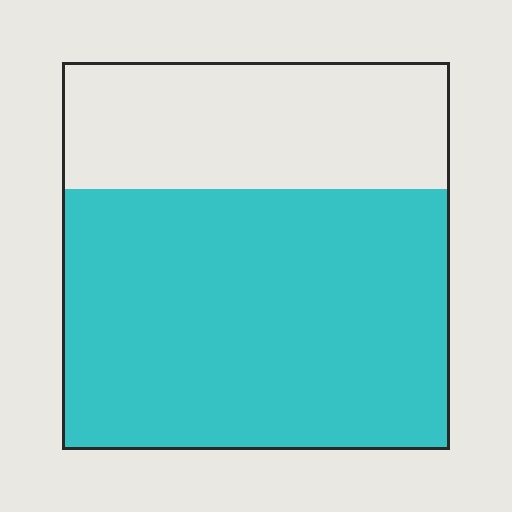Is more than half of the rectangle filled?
Yes.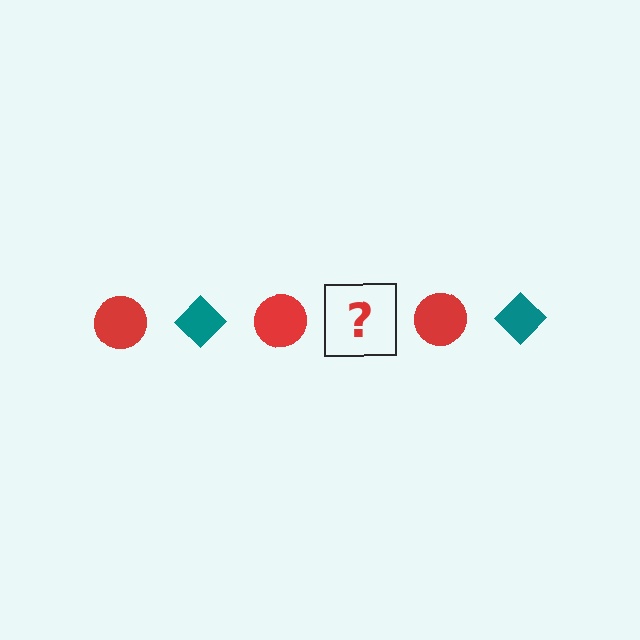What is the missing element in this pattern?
The missing element is a teal diamond.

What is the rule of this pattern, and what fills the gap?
The rule is that the pattern alternates between red circle and teal diamond. The gap should be filled with a teal diamond.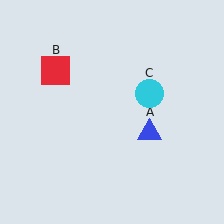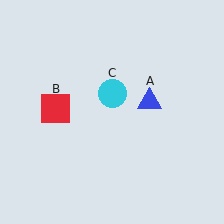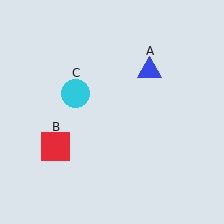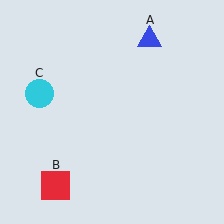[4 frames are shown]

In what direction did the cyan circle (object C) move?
The cyan circle (object C) moved left.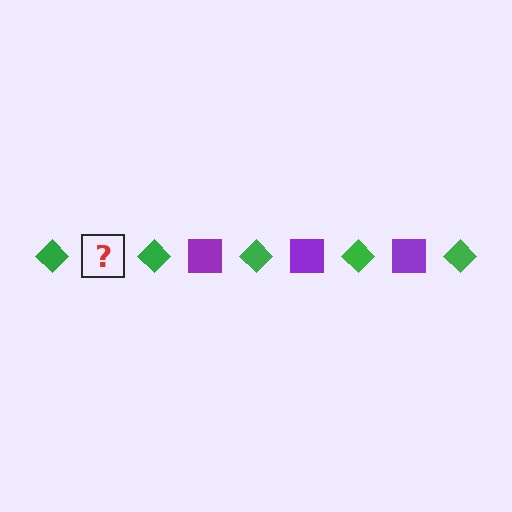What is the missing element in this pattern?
The missing element is a purple square.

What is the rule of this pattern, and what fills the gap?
The rule is that the pattern alternates between green diamond and purple square. The gap should be filled with a purple square.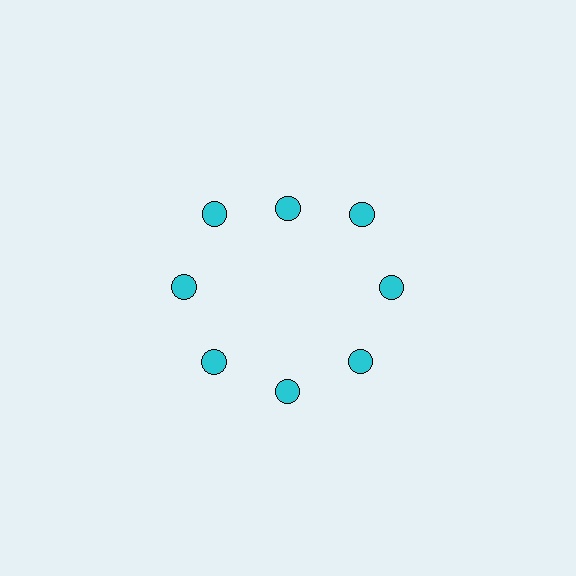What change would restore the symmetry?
The symmetry would be restored by moving it outward, back onto the ring so that all 8 circles sit at equal angles and equal distance from the center.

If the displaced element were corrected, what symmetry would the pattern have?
It would have 8-fold rotational symmetry — the pattern would map onto itself every 45 degrees.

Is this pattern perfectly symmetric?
No. The 8 cyan circles are arranged in a ring, but one element near the 12 o'clock position is pulled inward toward the center, breaking the 8-fold rotational symmetry.